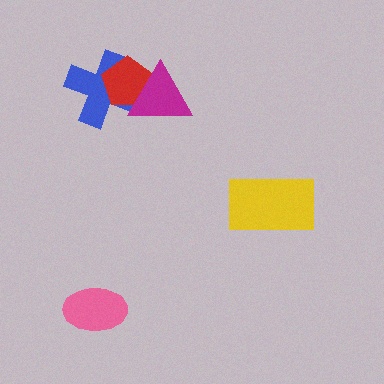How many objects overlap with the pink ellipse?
0 objects overlap with the pink ellipse.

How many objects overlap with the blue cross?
2 objects overlap with the blue cross.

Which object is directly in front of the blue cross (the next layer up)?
The red pentagon is directly in front of the blue cross.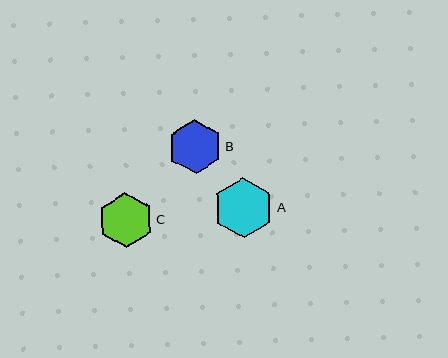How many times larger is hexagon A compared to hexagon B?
Hexagon A is approximately 1.1 times the size of hexagon B.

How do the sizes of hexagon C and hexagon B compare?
Hexagon C and hexagon B are approximately the same size.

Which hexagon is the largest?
Hexagon A is the largest with a size of approximately 60 pixels.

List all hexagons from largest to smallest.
From largest to smallest: A, C, B.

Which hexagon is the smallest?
Hexagon B is the smallest with a size of approximately 54 pixels.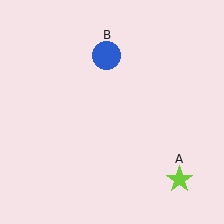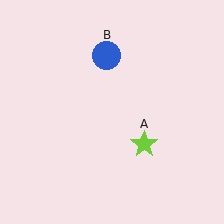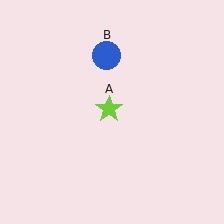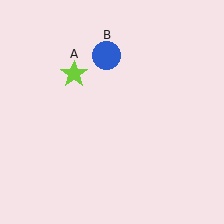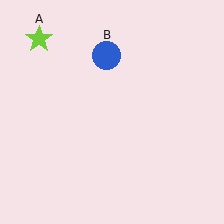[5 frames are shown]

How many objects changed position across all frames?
1 object changed position: lime star (object A).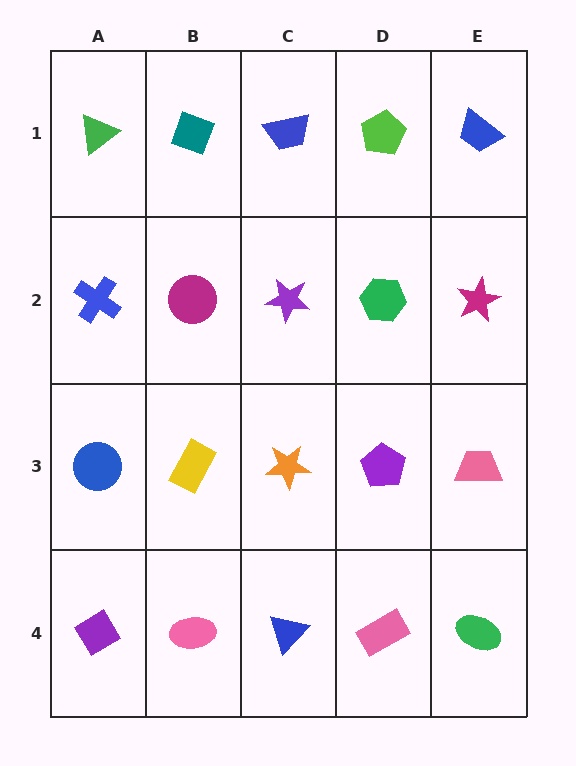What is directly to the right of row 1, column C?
A lime pentagon.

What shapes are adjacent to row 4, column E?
A pink trapezoid (row 3, column E), a pink rectangle (row 4, column D).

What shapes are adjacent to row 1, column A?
A blue cross (row 2, column A), a teal diamond (row 1, column B).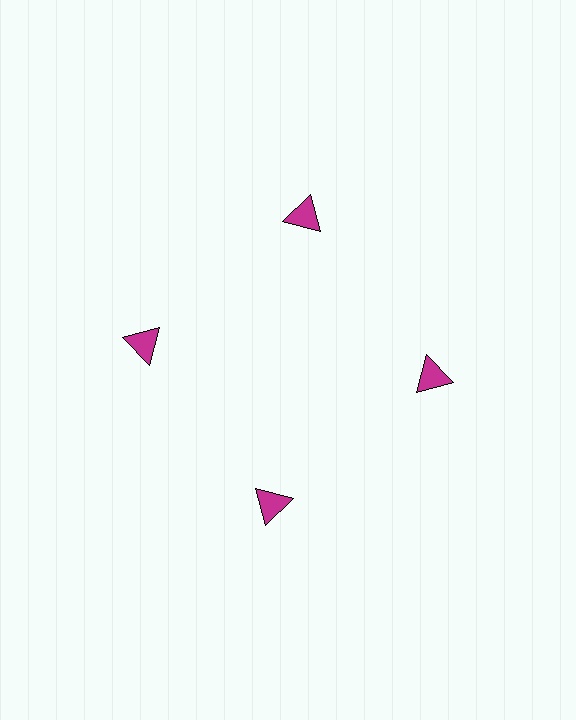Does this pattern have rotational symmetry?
Yes, this pattern has 4-fold rotational symmetry. It looks the same after rotating 90 degrees around the center.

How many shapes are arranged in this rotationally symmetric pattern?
There are 4 shapes, arranged in 4 groups of 1.